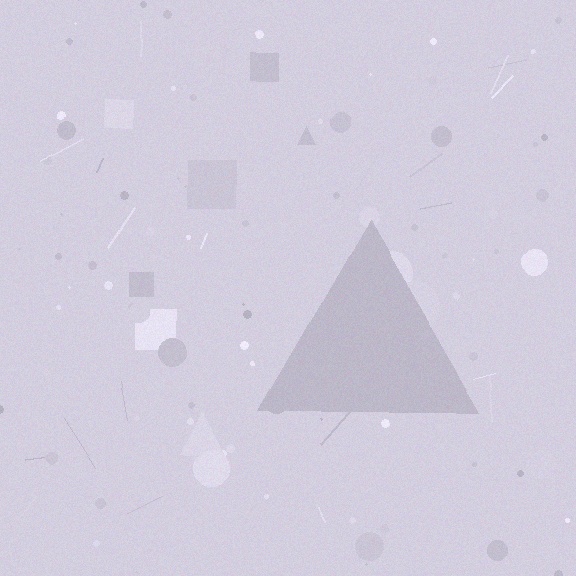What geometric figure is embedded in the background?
A triangle is embedded in the background.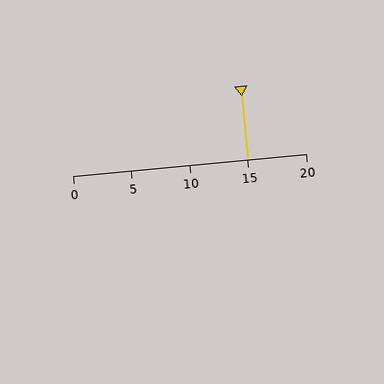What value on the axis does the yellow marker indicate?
The marker indicates approximately 15.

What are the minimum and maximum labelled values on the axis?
The axis runs from 0 to 20.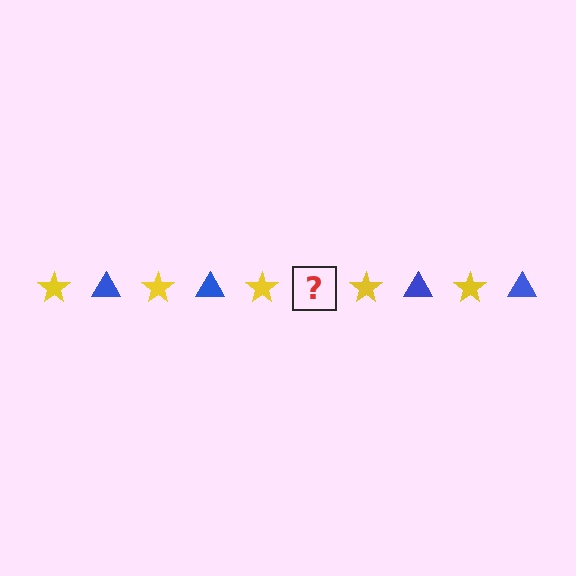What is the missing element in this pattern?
The missing element is a blue triangle.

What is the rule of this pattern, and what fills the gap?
The rule is that the pattern alternates between yellow star and blue triangle. The gap should be filled with a blue triangle.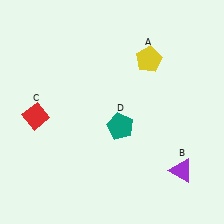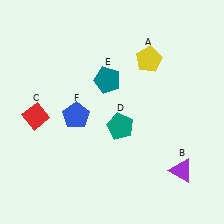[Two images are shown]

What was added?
A teal pentagon (E), a blue pentagon (F) were added in Image 2.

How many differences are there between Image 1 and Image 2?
There are 2 differences between the two images.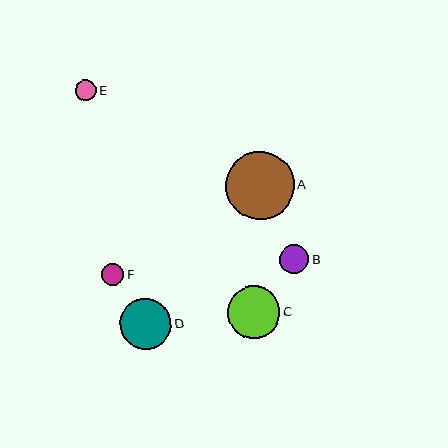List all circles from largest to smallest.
From largest to smallest: A, C, D, B, F, E.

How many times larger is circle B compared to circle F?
Circle B is approximately 1.3 times the size of circle F.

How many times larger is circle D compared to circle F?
Circle D is approximately 2.3 times the size of circle F.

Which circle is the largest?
Circle A is the largest with a size of approximately 68 pixels.